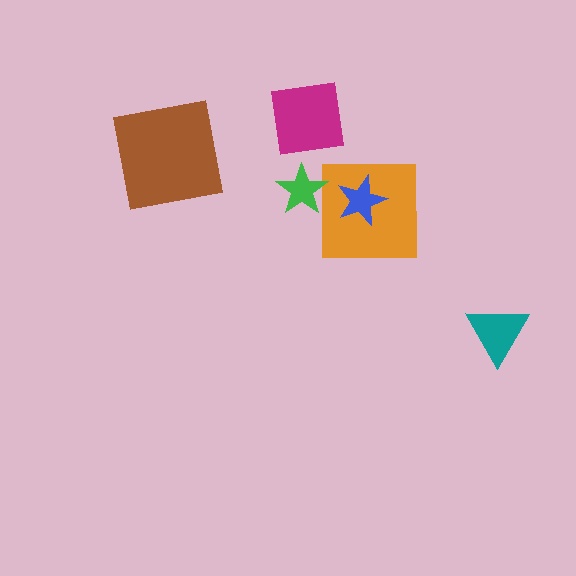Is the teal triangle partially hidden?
No, no other shape covers it.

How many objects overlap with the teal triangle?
0 objects overlap with the teal triangle.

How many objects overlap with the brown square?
0 objects overlap with the brown square.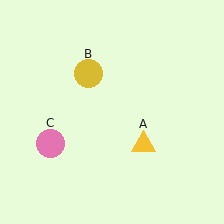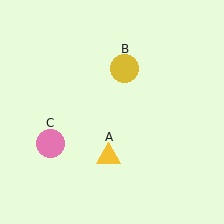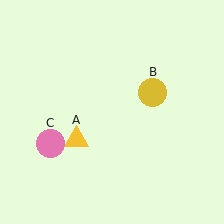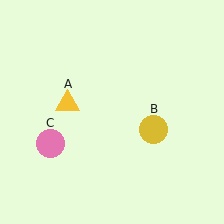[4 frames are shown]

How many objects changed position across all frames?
2 objects changed position: yellow triangle (object A), yellow circle (object B).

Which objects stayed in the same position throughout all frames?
Pink circle (object C) remained stationary.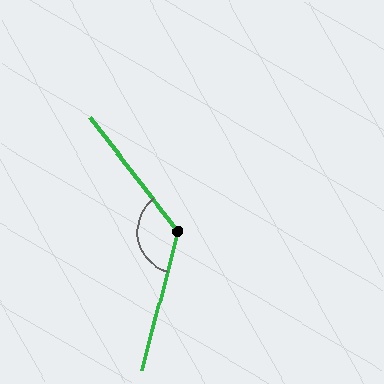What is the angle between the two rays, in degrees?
Approximately 128 degrees.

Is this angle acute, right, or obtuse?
It is obtuse.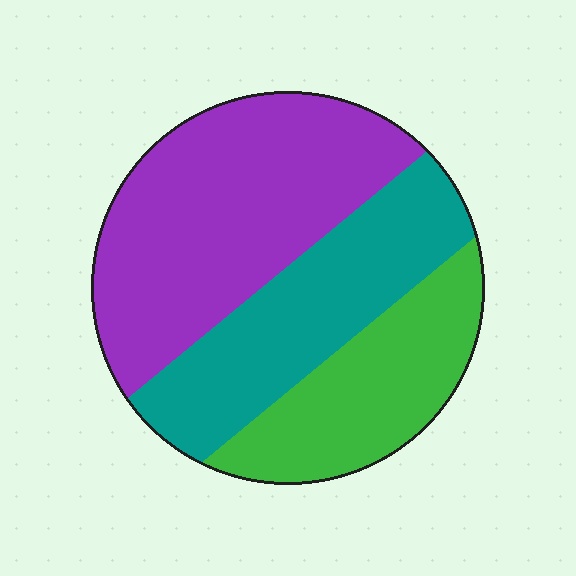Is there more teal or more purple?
Purple.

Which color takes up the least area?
Green, at roughly 25%.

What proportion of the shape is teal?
Teal covers around 30% of the shape.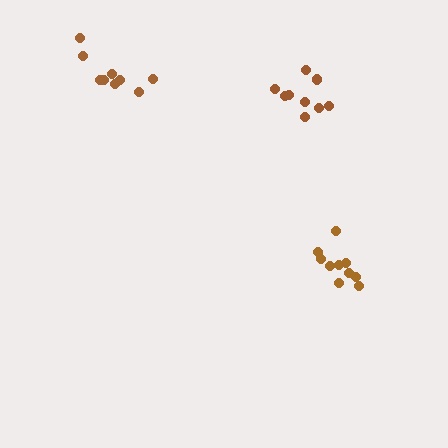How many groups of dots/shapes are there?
There are 3 groups.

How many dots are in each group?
Group 1: 10 dots, Group 2: 9 dots, Group 3: 9 dots (28 total).